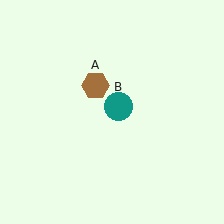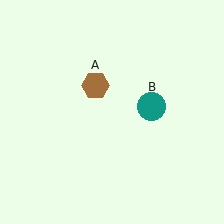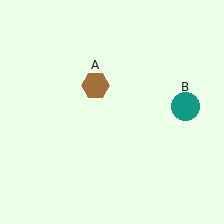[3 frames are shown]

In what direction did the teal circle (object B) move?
The teal circle (object B) moved right.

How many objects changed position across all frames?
1 object changed position: teal circle (object B).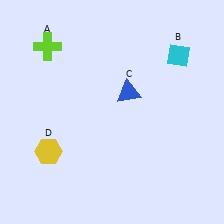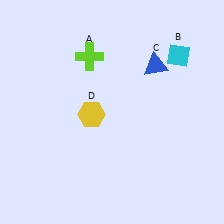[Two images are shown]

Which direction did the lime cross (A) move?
The lime cross (A) moved right.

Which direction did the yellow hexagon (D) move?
The yellow hexagon (D) moved right.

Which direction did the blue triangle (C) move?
The blue triangle (C) moved right.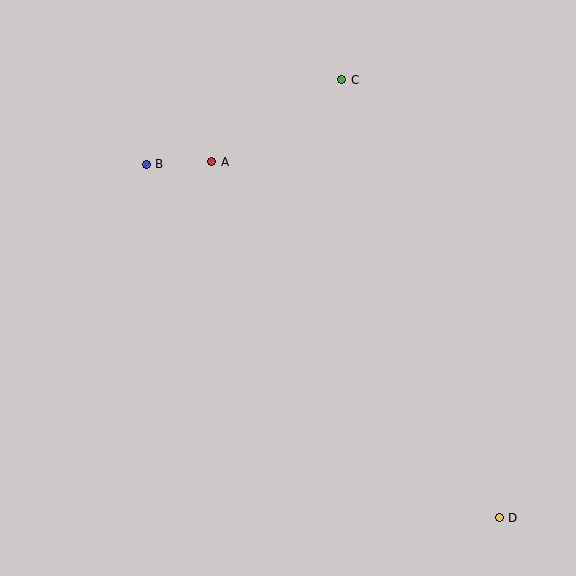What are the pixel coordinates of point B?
Point B is at (146, 164).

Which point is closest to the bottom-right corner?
Point D is closest to the bottom-right corner.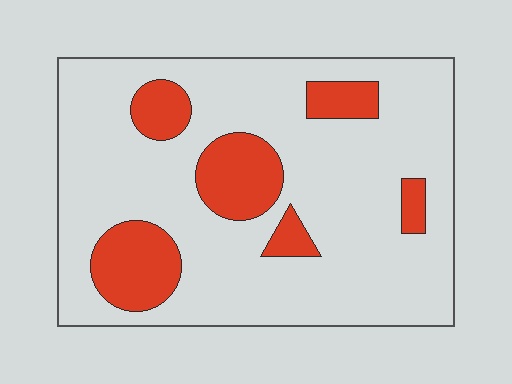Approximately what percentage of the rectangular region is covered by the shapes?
Approximately 20%.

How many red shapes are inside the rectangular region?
6.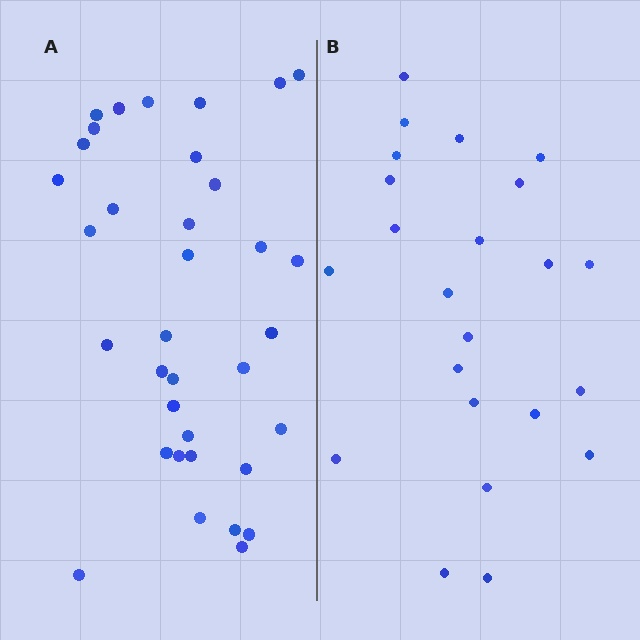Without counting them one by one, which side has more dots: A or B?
Region A (the left region) has more dots.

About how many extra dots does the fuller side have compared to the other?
Region A has roughly 12 or so more dots than region B.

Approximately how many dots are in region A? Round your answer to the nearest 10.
About 40 dots. (The exact count is 35, which rounds to 40.)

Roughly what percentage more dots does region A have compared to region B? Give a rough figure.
About 50% more.